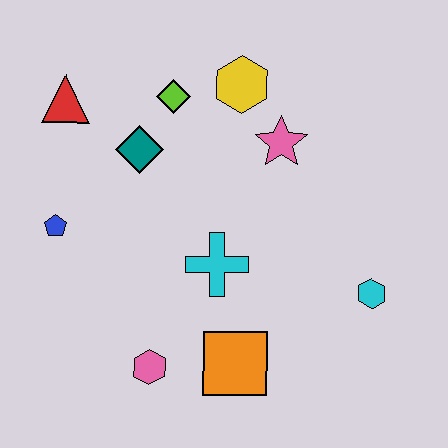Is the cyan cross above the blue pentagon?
No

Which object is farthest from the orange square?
The red triangle is farthest from the orange square.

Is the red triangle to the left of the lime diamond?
Yes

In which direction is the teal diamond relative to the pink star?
The teal diamond is to the left of the pink star.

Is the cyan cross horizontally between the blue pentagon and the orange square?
Yes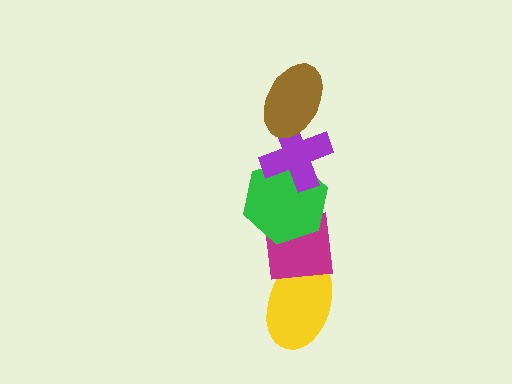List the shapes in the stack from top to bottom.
From top to bottom: the brown ellipse, the purple cross, the green hexagon, the magenta square, the yellow ellipse.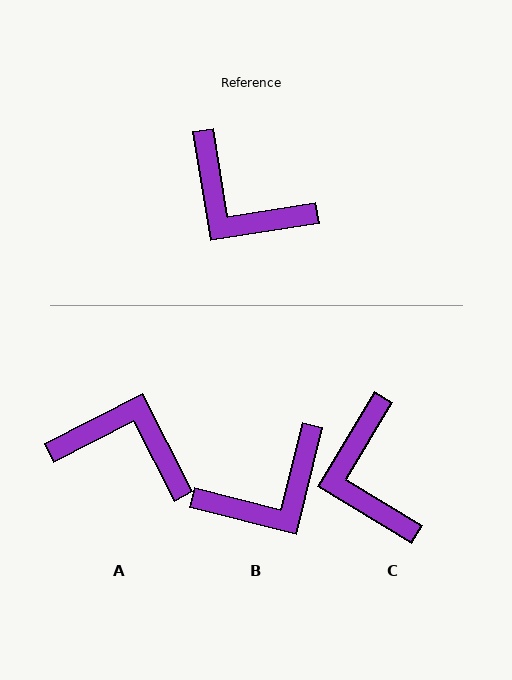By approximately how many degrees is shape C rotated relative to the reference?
Approximately 40 degrees clockwise.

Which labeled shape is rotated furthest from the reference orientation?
A, about 162 degrees away.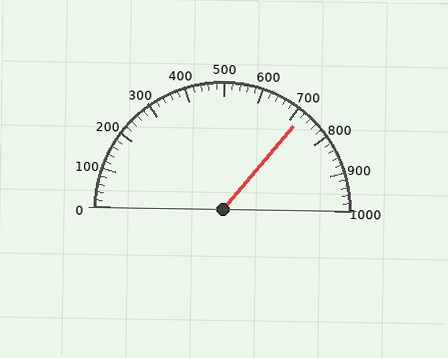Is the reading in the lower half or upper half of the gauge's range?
The reading is in the upper half of the range (0 to 1000).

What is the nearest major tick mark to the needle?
The nearest major tick mark is 700.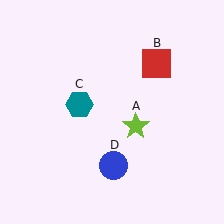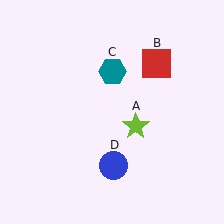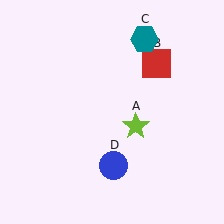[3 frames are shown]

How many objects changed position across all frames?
1 object changed position: teal hexagon (object C).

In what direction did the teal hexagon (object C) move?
The teal hexagon (object C) moved up and to the right.